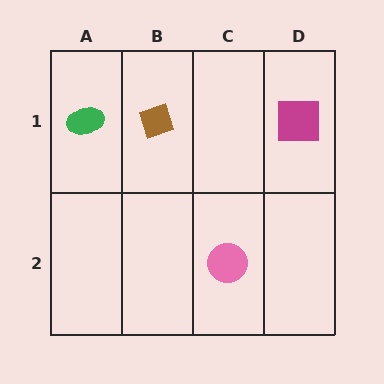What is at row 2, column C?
A pink circle.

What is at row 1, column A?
A green ellipse.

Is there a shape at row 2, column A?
No, that cell is empty.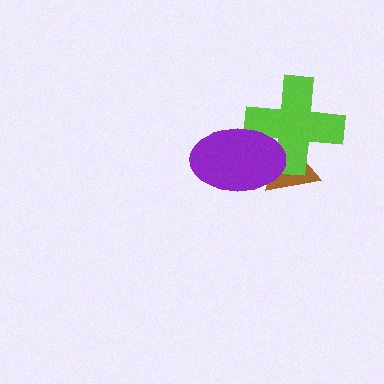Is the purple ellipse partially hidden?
No, no other shape covers it.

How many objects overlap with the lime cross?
2 objects overlap with the lime cross.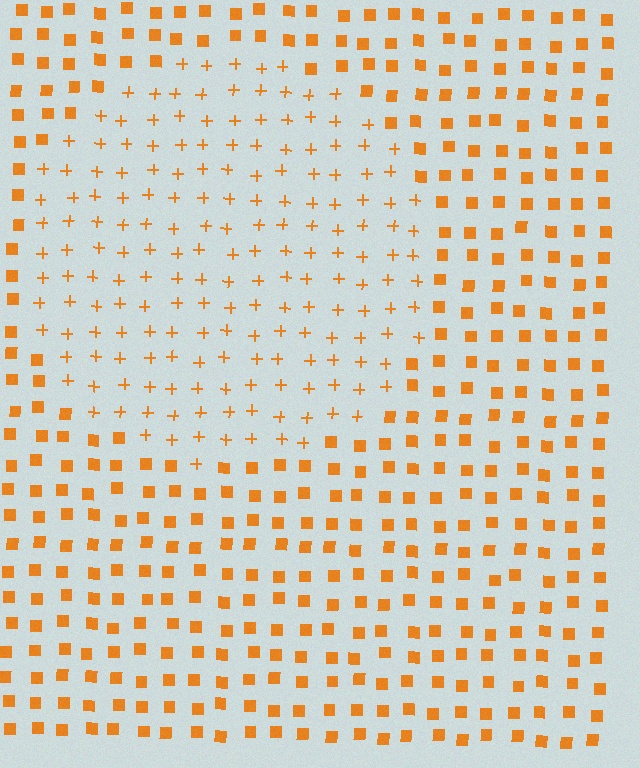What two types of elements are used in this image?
The image uses plus signs inside the circle region and squares outside it.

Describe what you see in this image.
The image is filled with small orange elements arranged in a uniform grid. A circle-shaped region contains plus signs, while the surrounding area contains squares. The boundary is defined purely by the change in element shape.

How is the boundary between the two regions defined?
The boundary is defined by a change in element shape: plus signs inside vs. squares outside. All elements share the same color and spacing.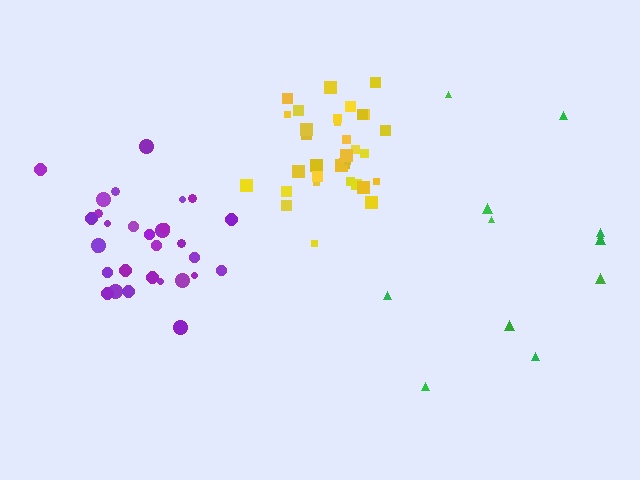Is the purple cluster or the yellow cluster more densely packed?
Yellow.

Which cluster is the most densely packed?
Yellow.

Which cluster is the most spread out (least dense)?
Green.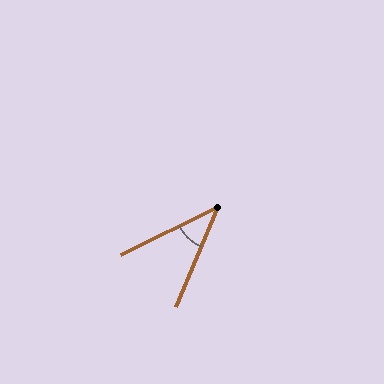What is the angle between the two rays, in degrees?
Approximately 41 degrees.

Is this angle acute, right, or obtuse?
It is acute.